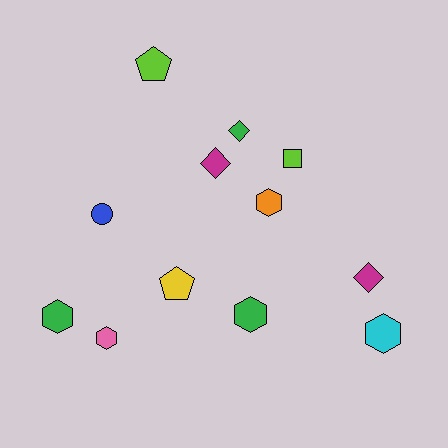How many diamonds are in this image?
There are 3 diamonds.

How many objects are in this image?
There are 12 objects.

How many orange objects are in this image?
There is 1 orange object.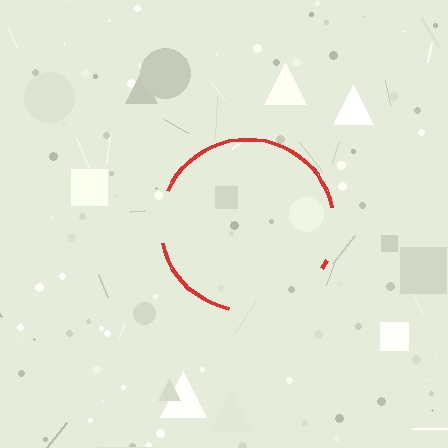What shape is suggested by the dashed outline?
The dashed outline suggests a circle.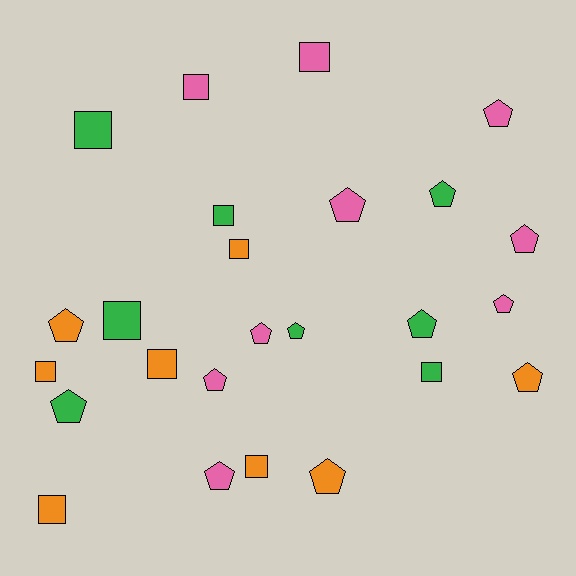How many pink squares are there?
There are 2 pink squares.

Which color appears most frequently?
Pink, with 9 objects.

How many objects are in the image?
There are 25 objects.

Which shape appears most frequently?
Pentagon, with 14 objects.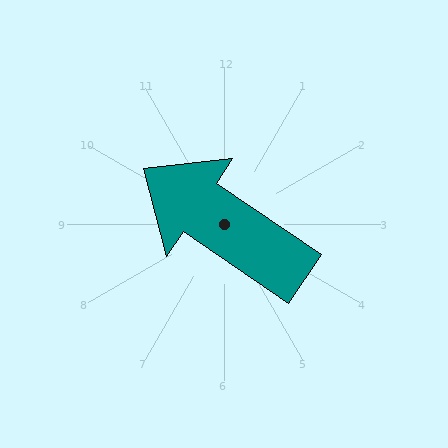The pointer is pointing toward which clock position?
Roughly 10 o'clock.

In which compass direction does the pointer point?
Northwest.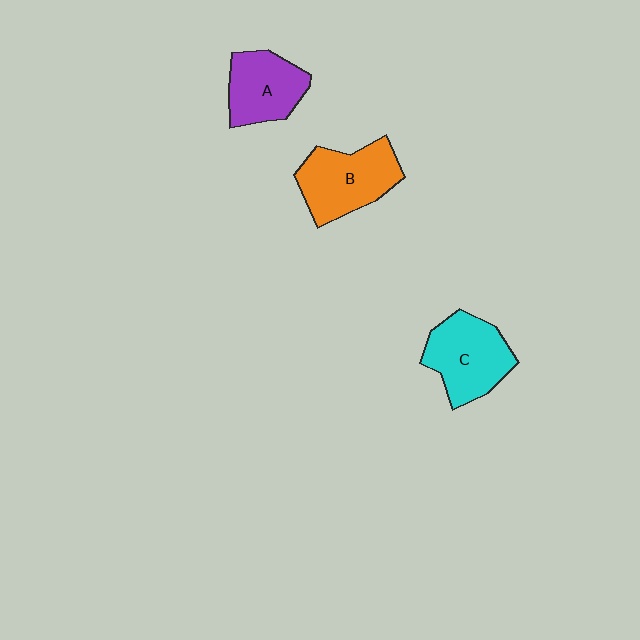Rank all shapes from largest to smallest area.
From largest to smallest: B (orange), C (cyan), A (purple).